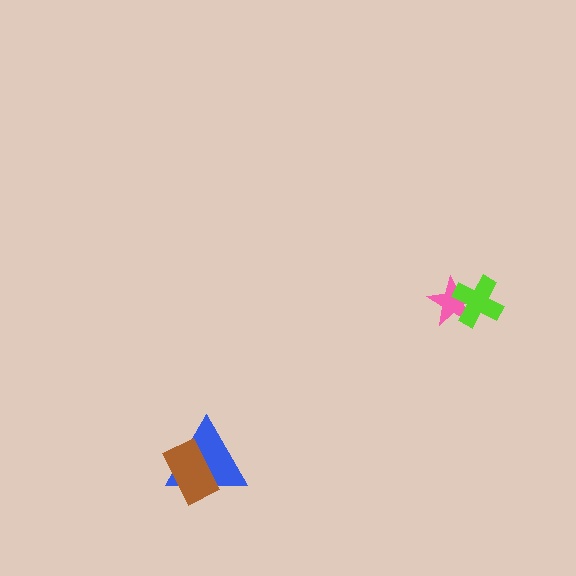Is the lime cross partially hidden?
No, no other shape covers it.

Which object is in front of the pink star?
The lime cross is in front of the pink star.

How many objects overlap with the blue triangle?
1 object overlaps with the blue triangle.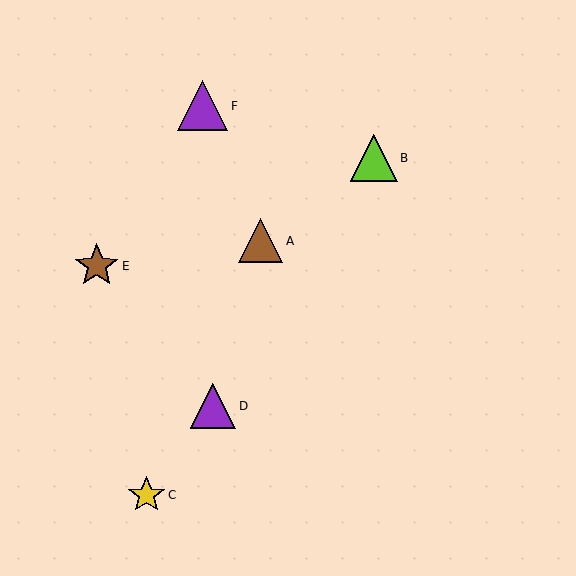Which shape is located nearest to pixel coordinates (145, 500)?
The yellow star (labeled C) at (147, 495) is nearest to that location.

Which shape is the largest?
The purple triangle (labeled F) is the largest.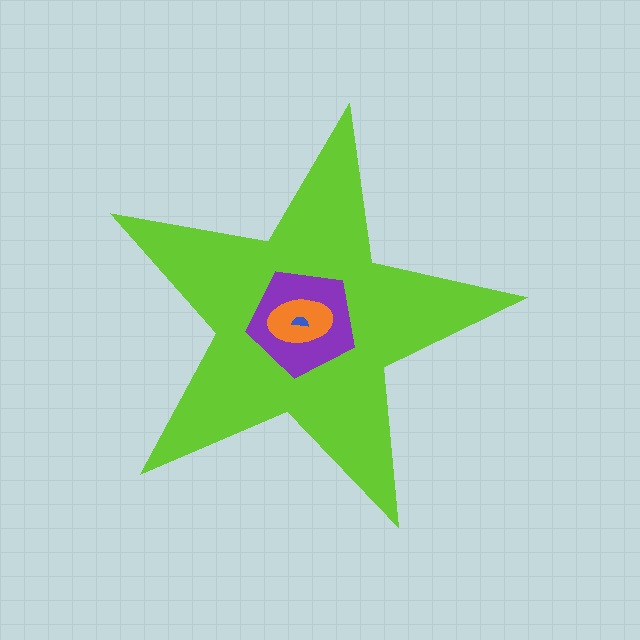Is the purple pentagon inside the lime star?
Yes.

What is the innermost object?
The blue semicircle.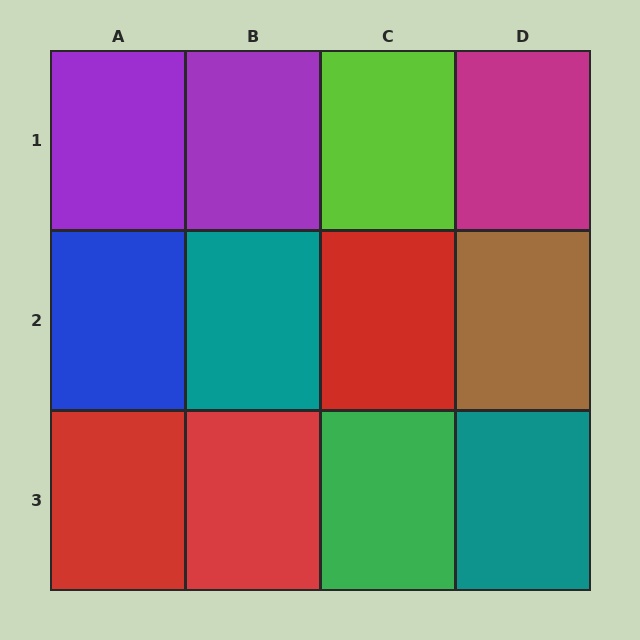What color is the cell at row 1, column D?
Magenta.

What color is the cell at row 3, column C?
Green.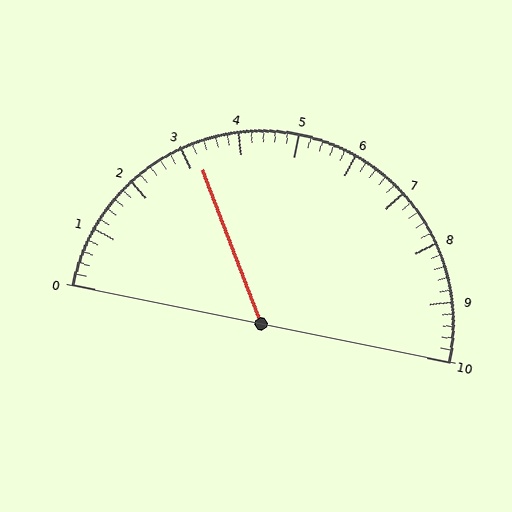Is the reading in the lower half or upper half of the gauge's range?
The reading is in the lower half of the range (0 to 10).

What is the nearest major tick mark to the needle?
The nearest major tick mark is 3.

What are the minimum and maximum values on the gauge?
The gauge ranges from 0 to 10.